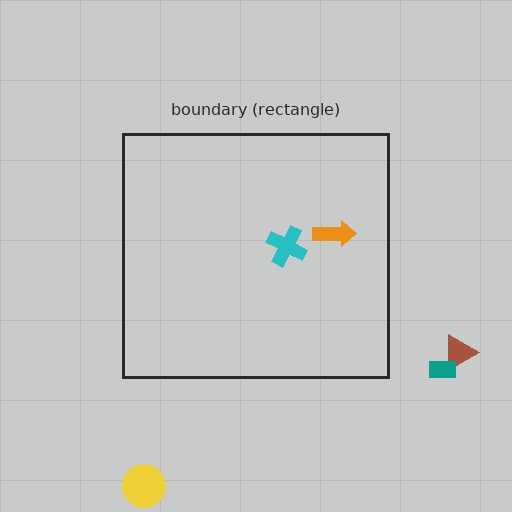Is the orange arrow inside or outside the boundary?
Inside.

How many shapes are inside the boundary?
2 inside, 3 outside.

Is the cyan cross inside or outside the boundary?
Inside.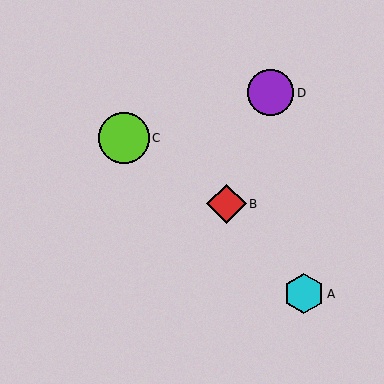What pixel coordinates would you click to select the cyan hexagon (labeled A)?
Click at (304, 294) to select the cyan hexagon A.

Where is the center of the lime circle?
The center of the lime circle is at (124, 138).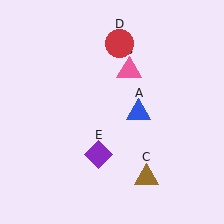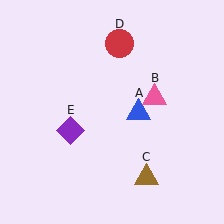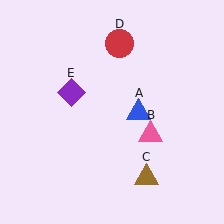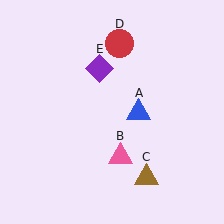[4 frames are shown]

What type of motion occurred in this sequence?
The pink triangle (object B), purple diamond (object E) rotated clockwise around the center of the scene.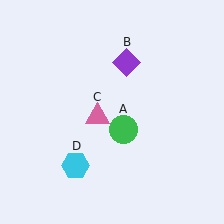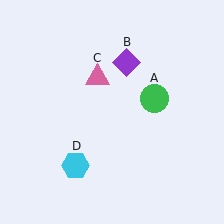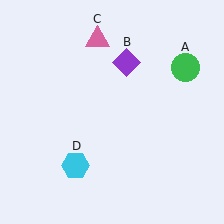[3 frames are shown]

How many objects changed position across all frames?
2 objects changed position: green circle (object A), pink triangle (object C).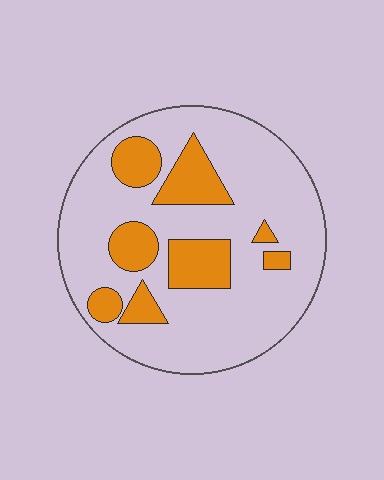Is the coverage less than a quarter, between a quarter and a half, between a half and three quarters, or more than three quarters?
Less than a quarter.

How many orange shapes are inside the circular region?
8.